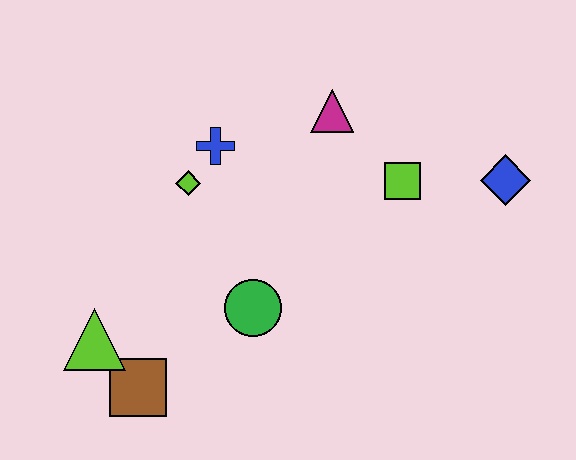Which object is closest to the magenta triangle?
The lime square is closest to the magenta triangle.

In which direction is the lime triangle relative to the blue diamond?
The lime triangle is to the left of the blue diamond.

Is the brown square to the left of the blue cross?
Yes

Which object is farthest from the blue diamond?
The lime triangle is farthest from the blue diamond.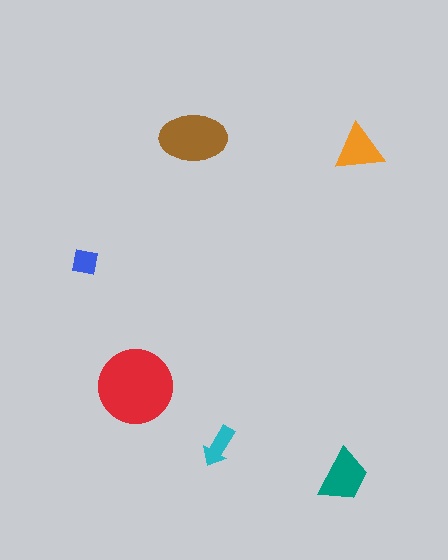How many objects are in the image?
There are 6 objects in the image.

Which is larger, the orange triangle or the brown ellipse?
The brown ellipse.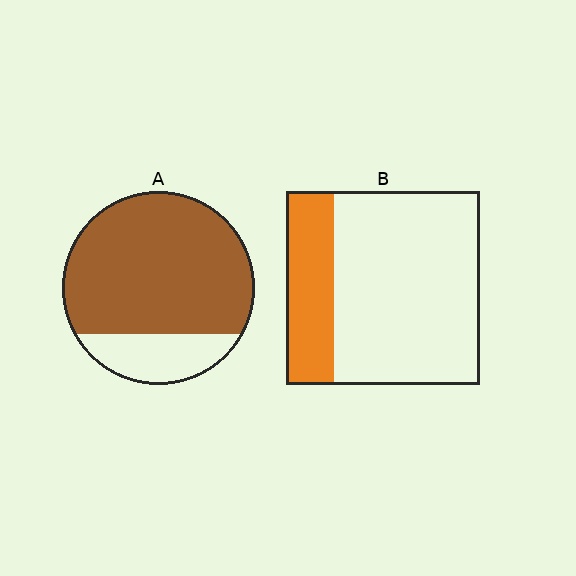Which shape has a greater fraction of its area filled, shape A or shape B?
Shape A.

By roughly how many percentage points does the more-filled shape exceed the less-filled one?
By roughly 55 percentage points (A over B).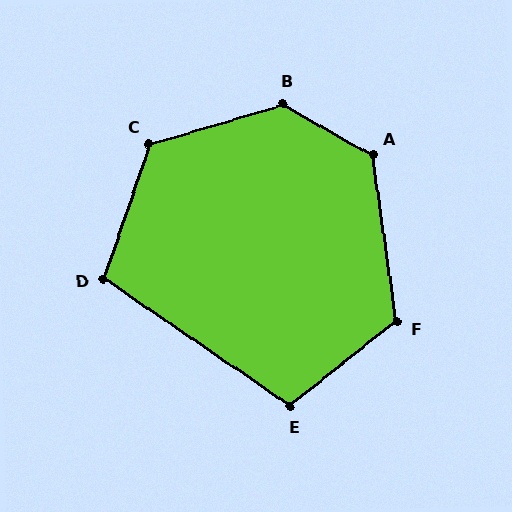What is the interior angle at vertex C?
Approximately 126 degrees (obtuse).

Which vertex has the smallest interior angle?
D, at approximately 105 degrees.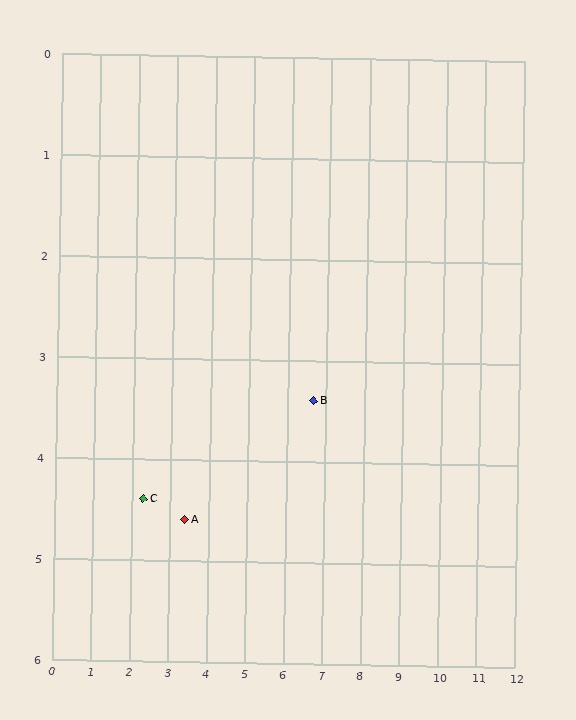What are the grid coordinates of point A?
Point A is at approximately (3.4, 4.6).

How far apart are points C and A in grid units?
Points C and A are about 1.1 grid units apart.